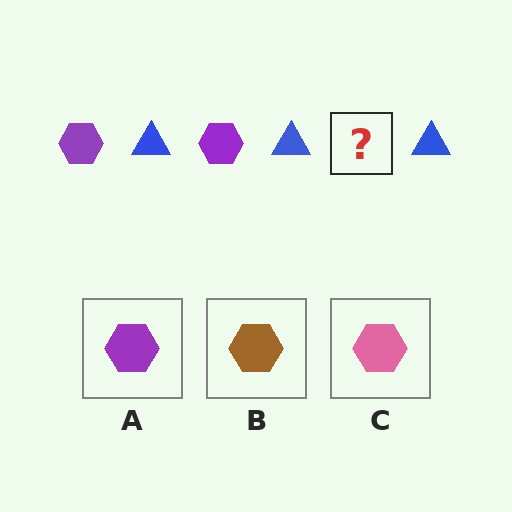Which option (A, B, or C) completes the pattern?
A.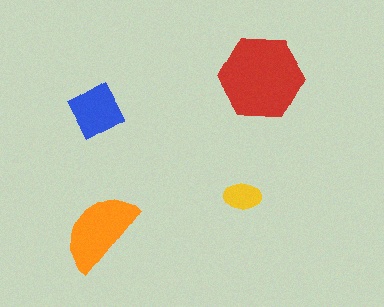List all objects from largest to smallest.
The red hexagon, the orange semicircle, the blue diamond, the yellow ellipse.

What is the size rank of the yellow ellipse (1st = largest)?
4th.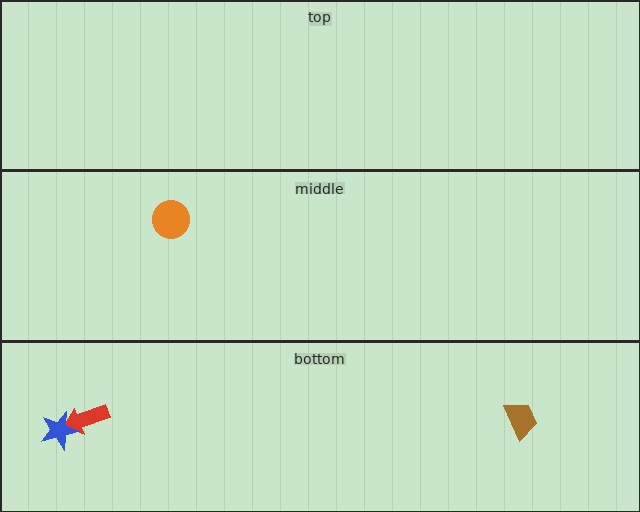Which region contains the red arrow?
The bottom region.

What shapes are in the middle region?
The orange circle.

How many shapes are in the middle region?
1.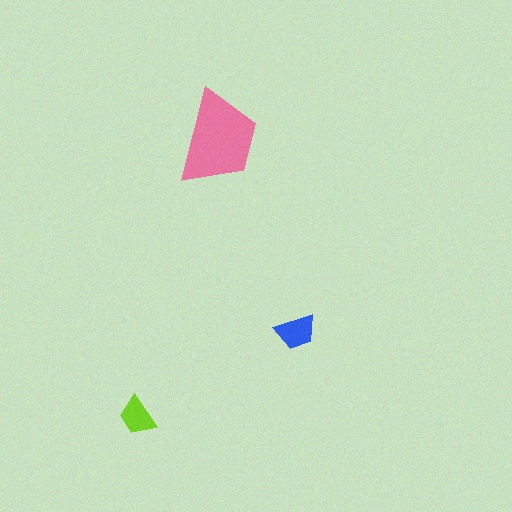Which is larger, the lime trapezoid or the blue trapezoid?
The blue one.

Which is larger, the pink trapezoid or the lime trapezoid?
The pink one.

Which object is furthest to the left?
The lime trapezoid is leftmost.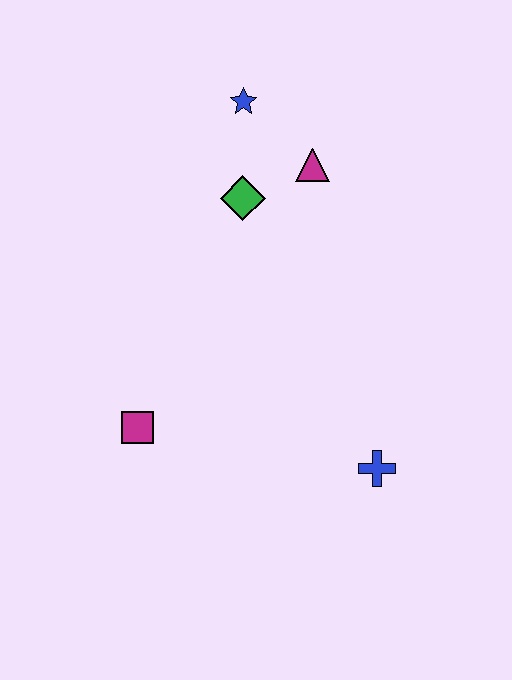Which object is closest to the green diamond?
The magenta triangle is closest to the green diamond.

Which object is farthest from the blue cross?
The blue star is farthest from the blue cross.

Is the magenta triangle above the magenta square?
Yes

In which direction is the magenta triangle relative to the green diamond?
The magenta triangle is to the right of the green diamond.